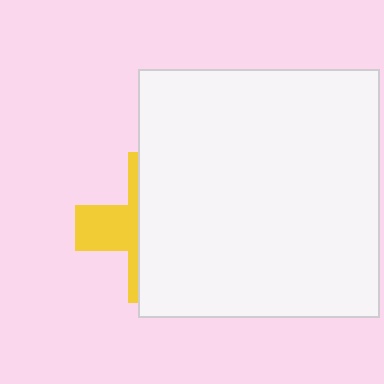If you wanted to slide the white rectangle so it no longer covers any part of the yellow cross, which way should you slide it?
Slide it right — that is the most direct way to separate the two shapes.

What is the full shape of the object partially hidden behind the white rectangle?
The partially hidden object is a yellow cross.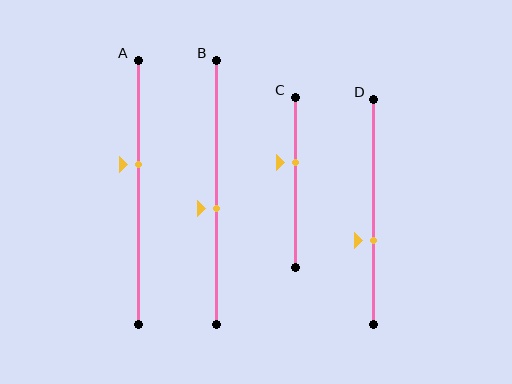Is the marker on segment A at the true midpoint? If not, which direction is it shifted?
No, the marker on segment A is shifted upward by about 10% of the segment length.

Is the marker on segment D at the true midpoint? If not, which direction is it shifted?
No, the marker on segment D is shifted downward by about 13% of the segment length.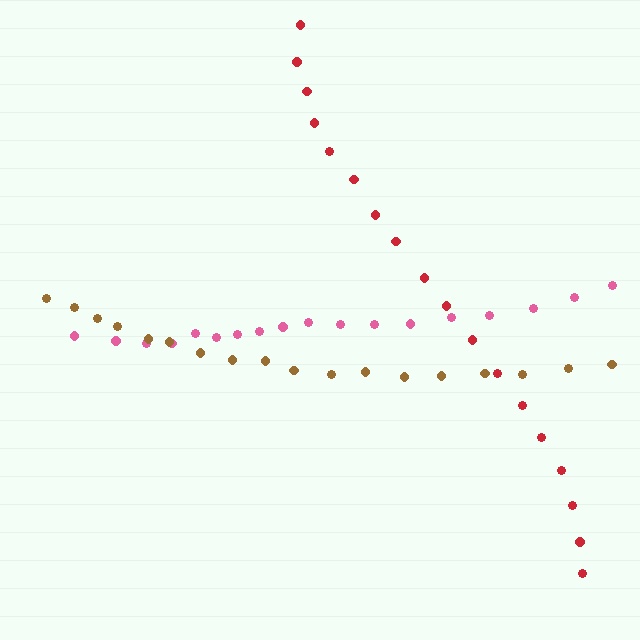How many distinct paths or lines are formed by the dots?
There are 3 distinct paths.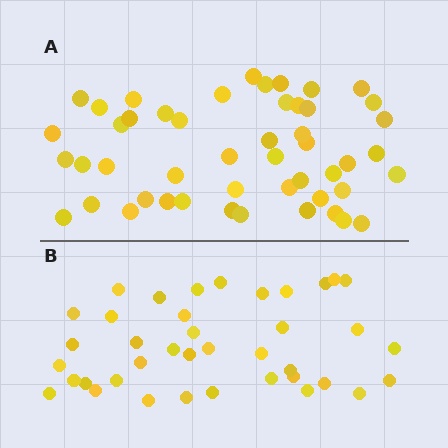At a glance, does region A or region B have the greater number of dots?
Region A (the top region) has more dots.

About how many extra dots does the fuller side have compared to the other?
Region A has roughly 10 or so more dots than region B.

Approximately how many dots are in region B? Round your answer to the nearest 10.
About 40 dots. (The exact count is 39, which rounds to 40.)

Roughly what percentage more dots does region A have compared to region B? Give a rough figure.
About 25% more.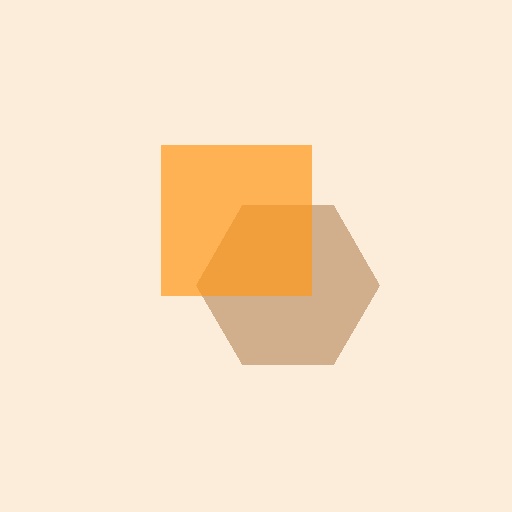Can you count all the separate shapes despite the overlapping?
Yes, there are 2 separate shapes.